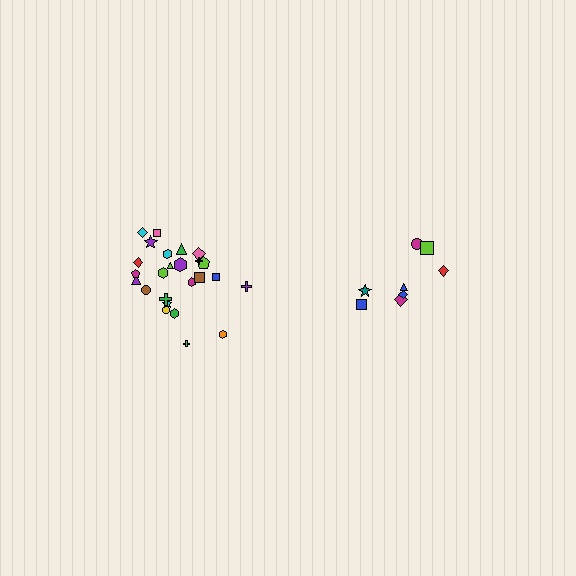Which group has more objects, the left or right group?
The left group.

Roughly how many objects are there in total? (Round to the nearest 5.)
Roughly 35 objects in total.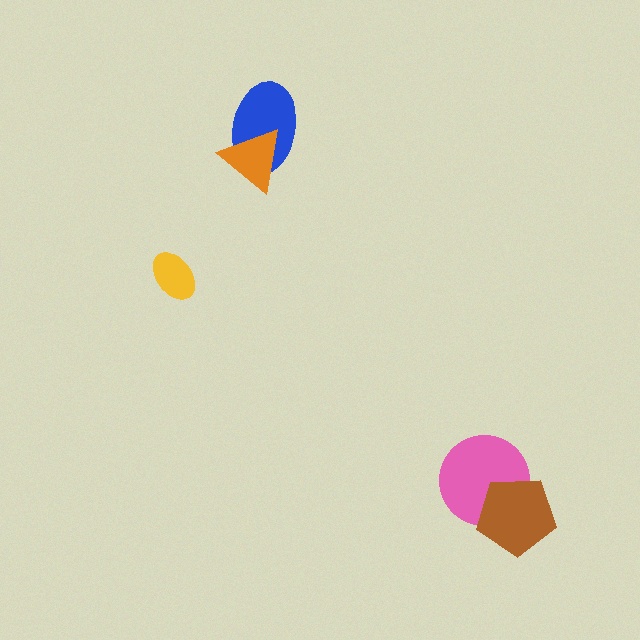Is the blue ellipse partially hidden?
Yes, it is partially covered by another shape.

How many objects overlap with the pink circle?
1 object overlaps with the pink circle.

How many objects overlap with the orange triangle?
1 object overlaps with the orange triangle.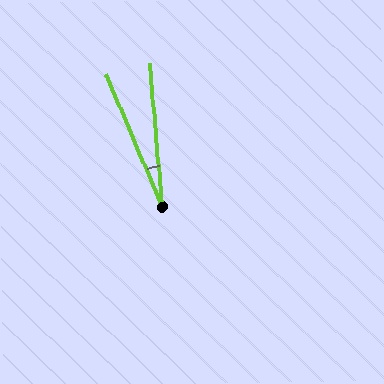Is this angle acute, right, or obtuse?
It is acute.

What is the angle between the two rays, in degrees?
Approximately 18 degrees.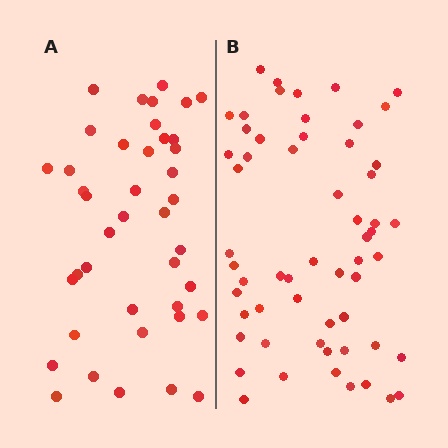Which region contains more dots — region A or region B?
Region B (the right region) has more dots.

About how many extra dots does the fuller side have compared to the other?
Region B has approximately 15 more dots than region A.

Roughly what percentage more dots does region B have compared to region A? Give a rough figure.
About 40% more.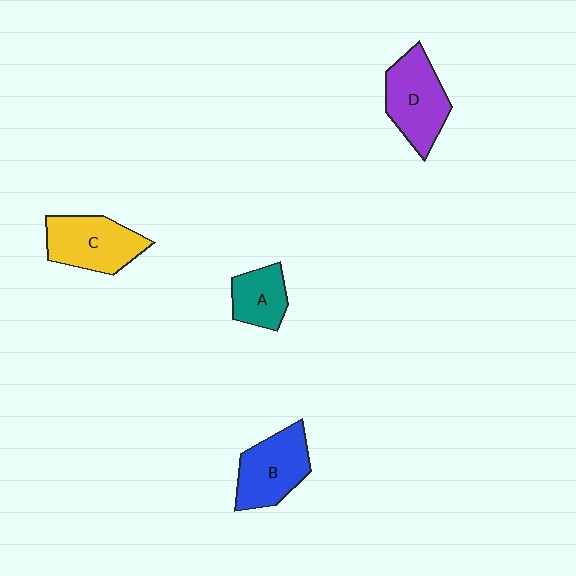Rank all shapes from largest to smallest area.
From largest to smallest: D (purple), C (yellow), B (blue), A (teal).